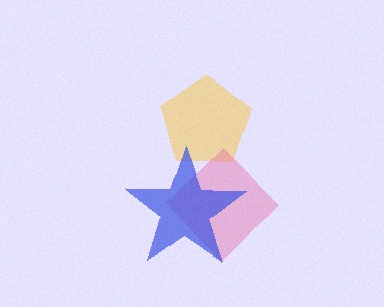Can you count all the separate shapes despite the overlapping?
Yes, there are 3 separate shapes.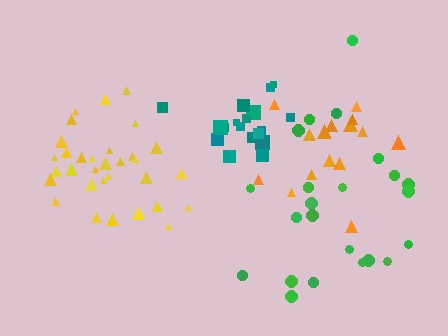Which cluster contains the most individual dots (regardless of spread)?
Yellow (32).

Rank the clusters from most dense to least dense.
teal, yellow, orange, green.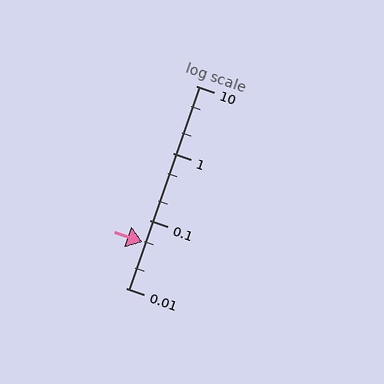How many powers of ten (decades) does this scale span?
The scale spans 3 decades, from 0.01 to 10.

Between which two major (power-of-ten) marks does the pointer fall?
The pointer is between 0.01 and 0.1.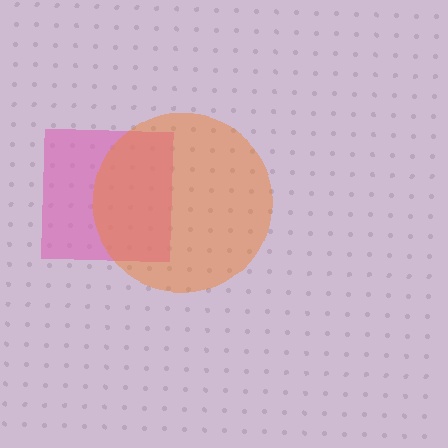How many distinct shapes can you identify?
There are 2 distinct shapes: a pink square, an orange circle.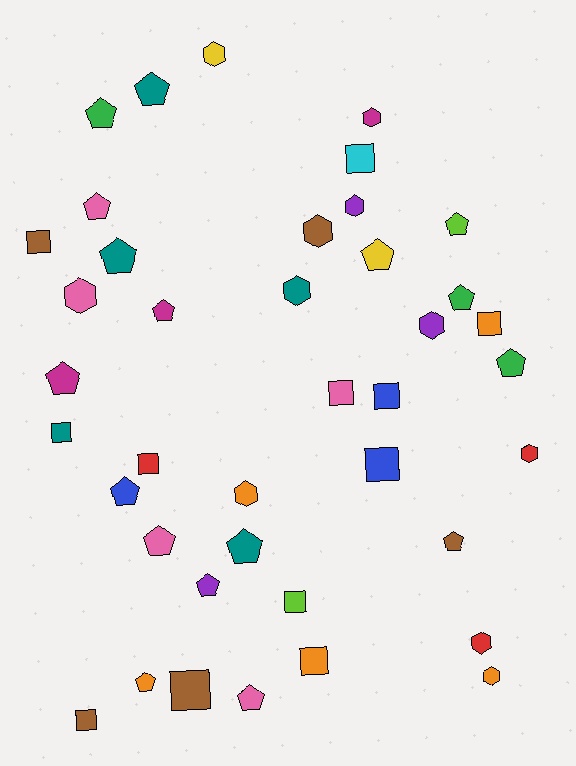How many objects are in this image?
There are 40 objects.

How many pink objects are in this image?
There are 5 pink objects.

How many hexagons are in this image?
There are 11 hexagons.